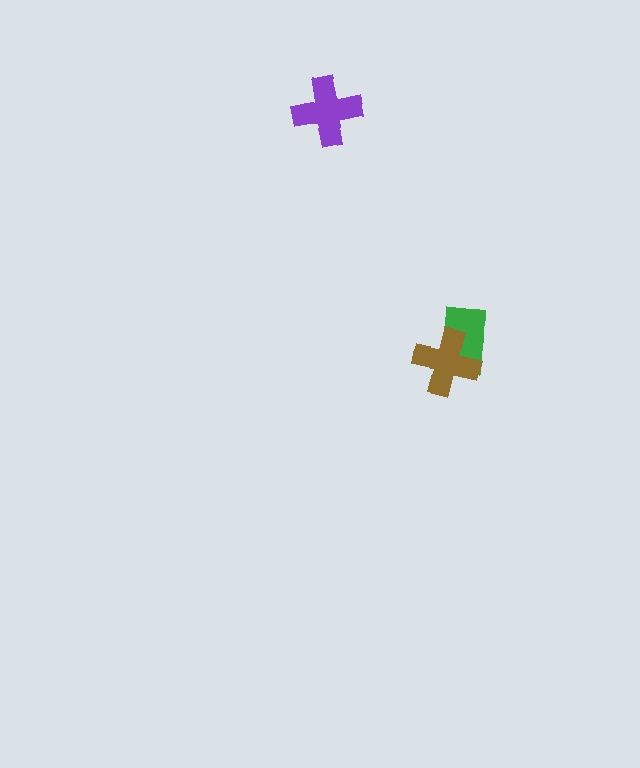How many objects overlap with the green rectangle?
1 object overlaps with the green rectangle.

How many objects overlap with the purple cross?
0 objects overlap with the purple cross.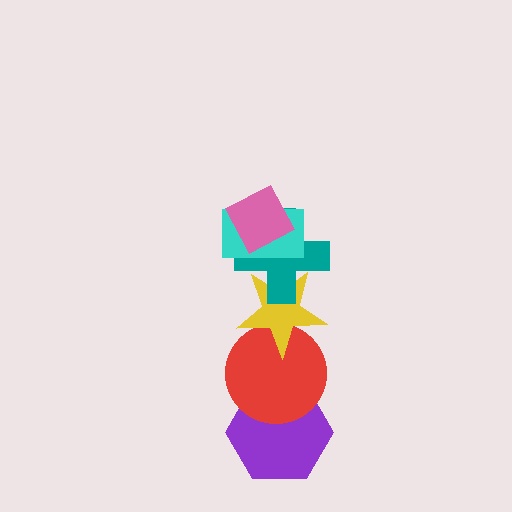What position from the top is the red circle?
The red circle is 5th from the top.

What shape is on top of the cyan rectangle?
The pink diamond is on top of the cyan rectangle.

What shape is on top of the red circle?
The yellow star is on top of the red circle.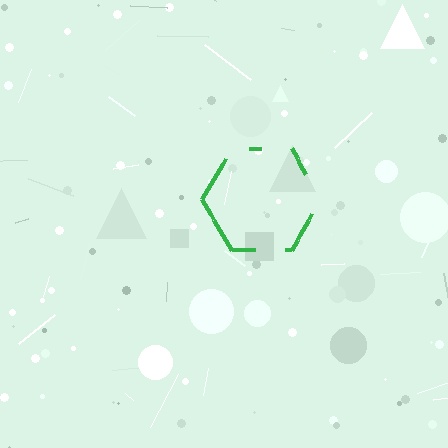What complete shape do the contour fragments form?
The contour fragments form a hexagon.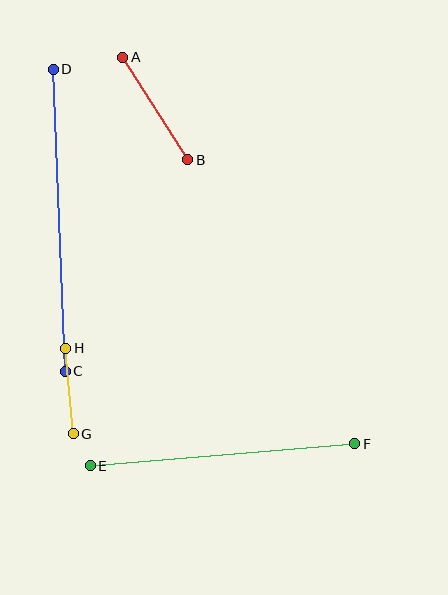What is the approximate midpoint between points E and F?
The midpoint is at approximately (223, 455) pixels.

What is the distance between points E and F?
The distance is approximately 265 pixels.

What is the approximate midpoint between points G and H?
The midpoint is at approximately (69, 391) pixels.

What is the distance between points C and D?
The distance is approximately 303 pixels.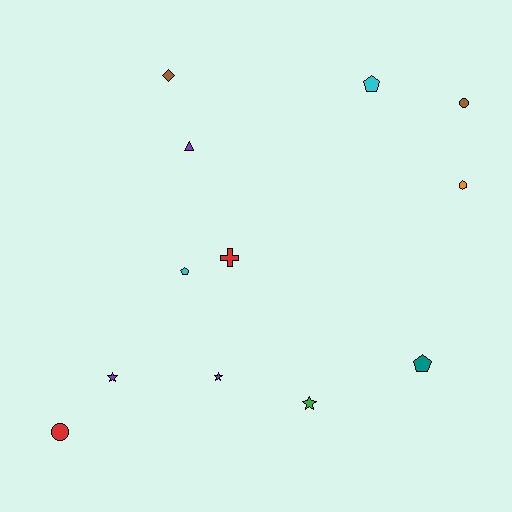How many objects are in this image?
There are 12 objects.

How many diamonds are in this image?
There is 1 diamond.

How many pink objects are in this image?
There are no pink objects.